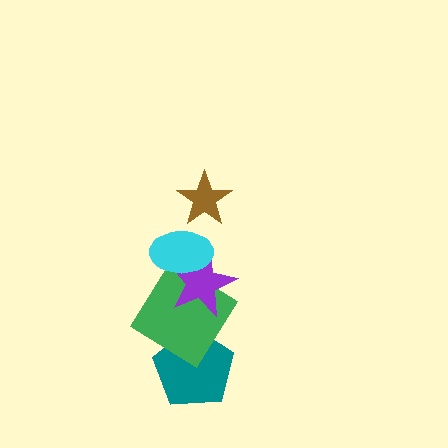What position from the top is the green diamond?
The green diamond is 4th from the top.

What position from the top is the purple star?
The purple star is 3rd from the top.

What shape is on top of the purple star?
The cyan ellipse is on top of the purple star.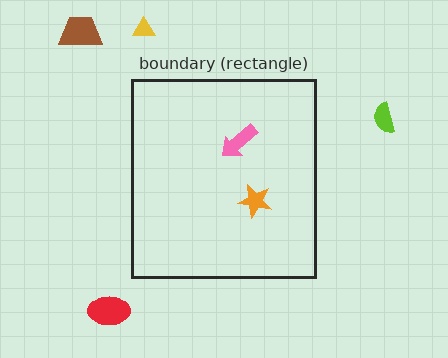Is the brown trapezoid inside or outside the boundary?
Outside.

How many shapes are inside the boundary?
2 inside, 4 outside.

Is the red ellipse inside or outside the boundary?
Outside.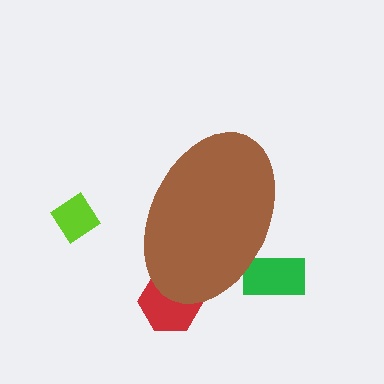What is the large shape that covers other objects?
A brown ellipse.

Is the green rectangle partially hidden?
Yes, the green rectangle is partially hidden behind the brown ellipse.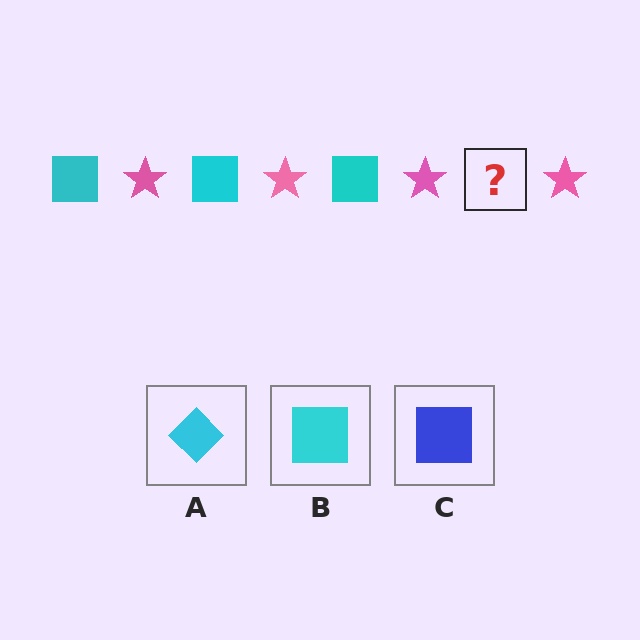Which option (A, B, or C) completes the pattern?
B.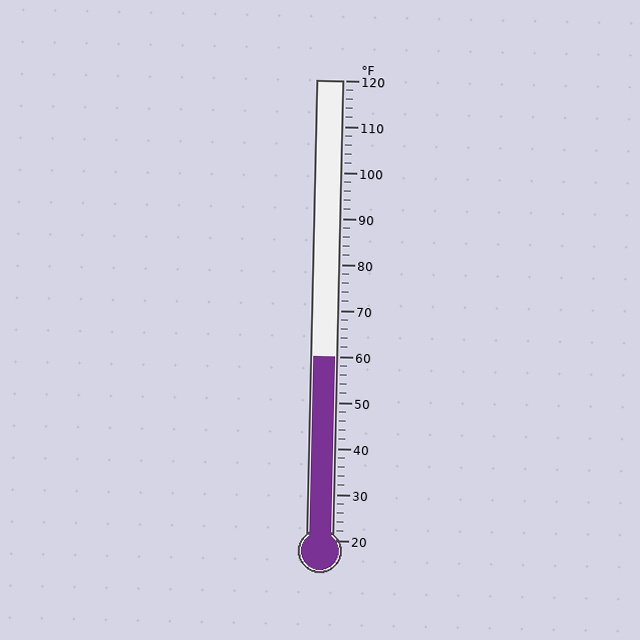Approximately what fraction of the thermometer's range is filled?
The thermometer is filled to approximately 40% of its range.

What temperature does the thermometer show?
The thermometer shows approximately 60°F.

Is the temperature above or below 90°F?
The temperature is below 90°F.